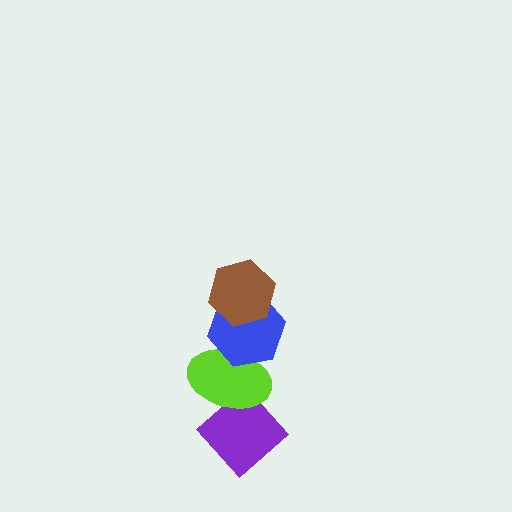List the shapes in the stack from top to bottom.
From top to bottom: the brown hexagon, the blue hexagon, the lime ellipse, the purple diamond.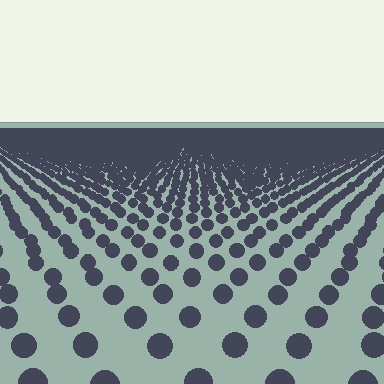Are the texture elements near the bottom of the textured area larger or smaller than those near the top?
Larger. Near the bottom, elements are closer to the viewer and appear at a bigger on-screen size.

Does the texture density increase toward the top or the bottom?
Density increases toward the top.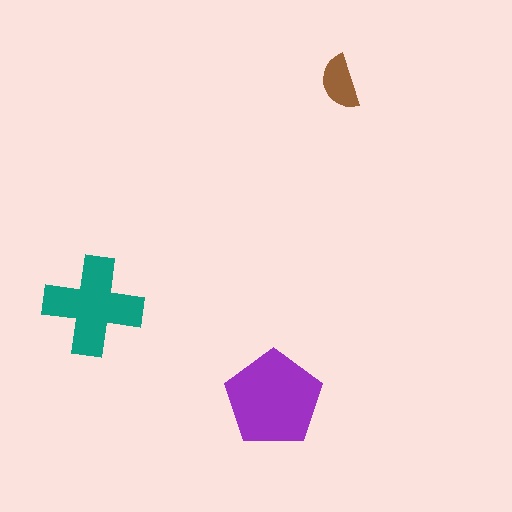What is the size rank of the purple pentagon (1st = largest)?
1st.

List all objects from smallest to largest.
The brown semicircle, the teal cross, the purple pentagon.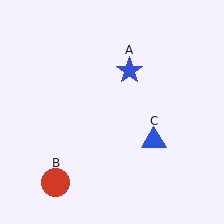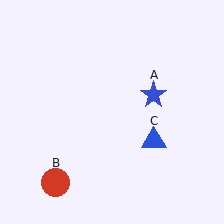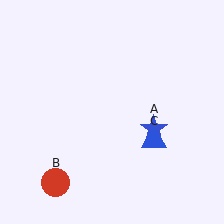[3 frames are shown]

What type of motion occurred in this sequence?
The blue star (object A) rotated clockwise around the center of the scene.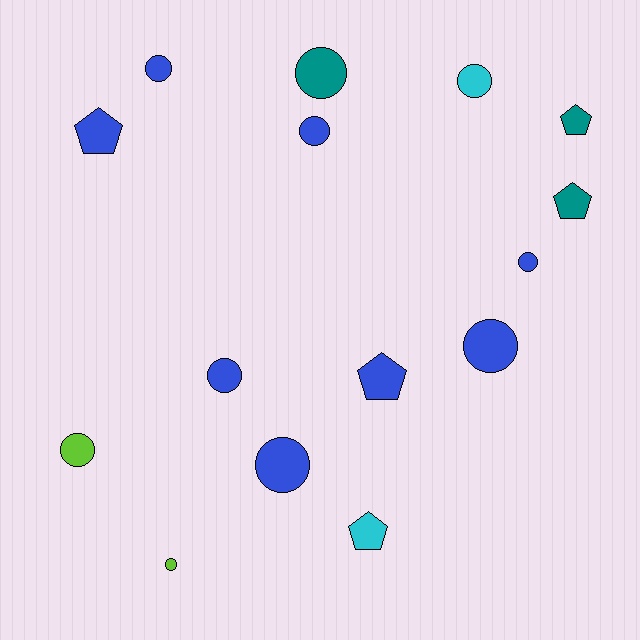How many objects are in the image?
There are 15 objects.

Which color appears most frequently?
Blue, with 8 objects.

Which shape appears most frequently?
Circle, with 10 objects.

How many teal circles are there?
There is 1 teal circle.